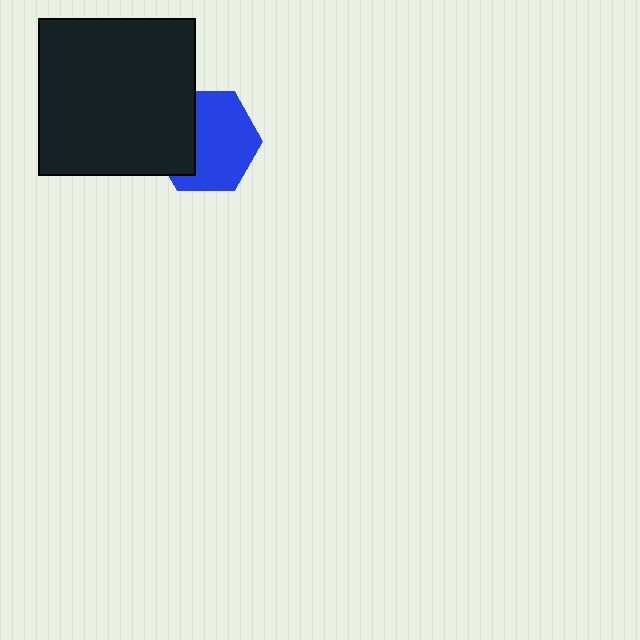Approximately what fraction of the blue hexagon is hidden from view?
Roughly 34% of the blue hexagon is hidden behind the black square.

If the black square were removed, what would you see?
You would see the complete blue hexagon.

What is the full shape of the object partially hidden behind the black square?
The partially hidden object is a blue hexagon.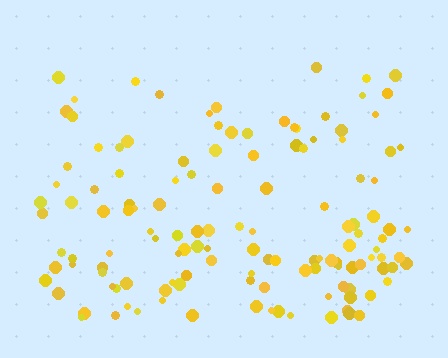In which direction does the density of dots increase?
From top to bottom, with the bottom side densest.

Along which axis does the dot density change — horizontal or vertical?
Vertical.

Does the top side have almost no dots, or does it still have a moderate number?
Still a moderate number, just noticeably fewer than the bottom.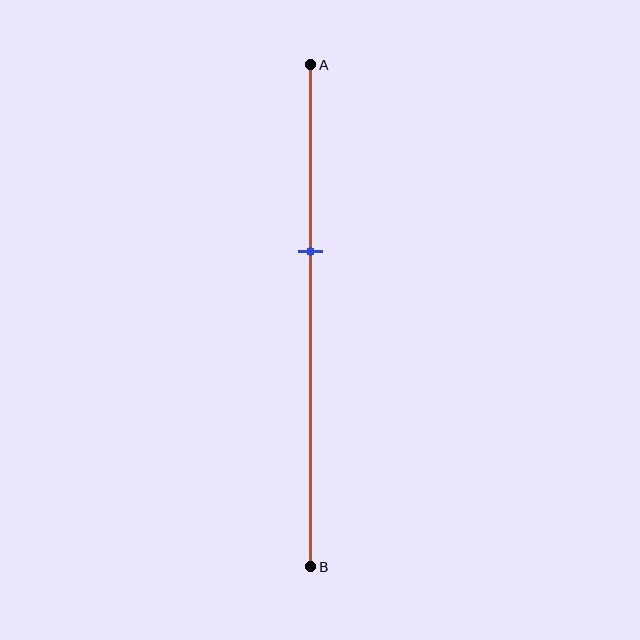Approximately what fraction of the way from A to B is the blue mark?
The blue mark is approximately 35% of the way from A to B.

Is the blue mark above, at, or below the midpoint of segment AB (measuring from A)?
The blue mark is above the midpoint of segment AB.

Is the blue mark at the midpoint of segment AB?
No, the mark is at about 35% from A, not at the 50% midpoint.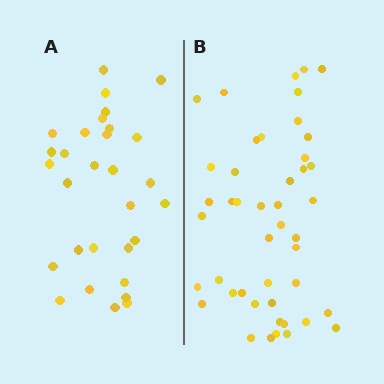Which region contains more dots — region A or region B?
Region B (the right region) has more dots.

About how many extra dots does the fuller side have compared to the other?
Region B has approximately 15 more dots than region A.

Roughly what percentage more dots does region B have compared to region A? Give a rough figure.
About 50% more.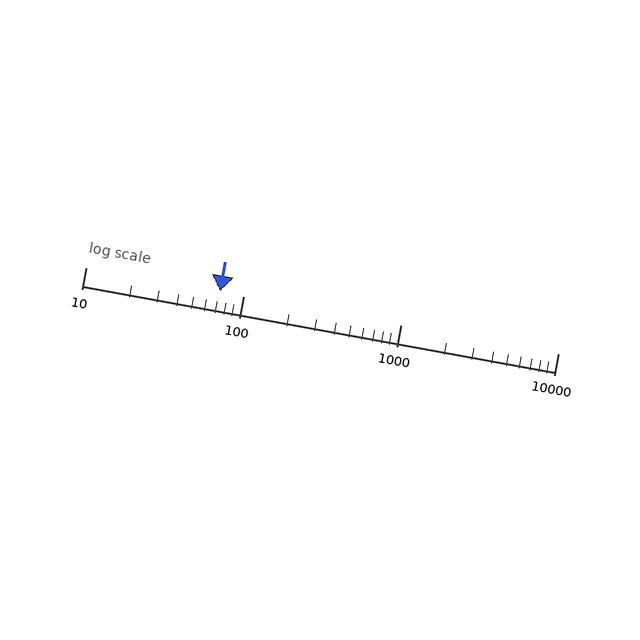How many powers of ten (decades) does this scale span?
The scale spans 3 decades, from 10 to 10000.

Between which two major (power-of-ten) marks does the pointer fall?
The pointer is between 10 and 100.